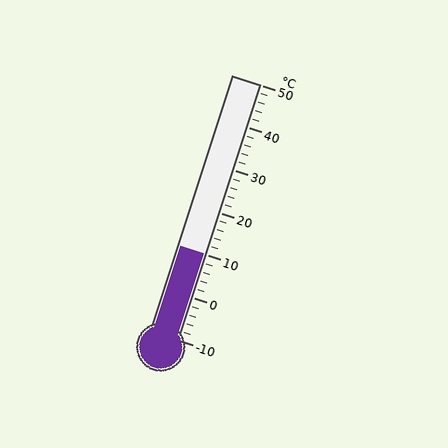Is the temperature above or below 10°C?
The temperature is at 10°C.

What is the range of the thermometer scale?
The thermometer scale ranges from -10°C to 50°C.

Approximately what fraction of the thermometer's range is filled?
The thermometer is filled to approximately 35% of its range.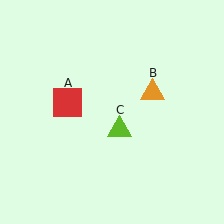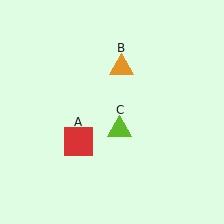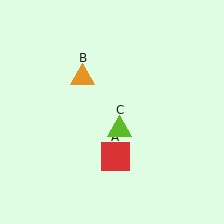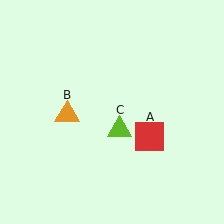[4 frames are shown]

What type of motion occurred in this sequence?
The red square (object A), orange triangle (object B) rotated counterclockwise around the center of the scene.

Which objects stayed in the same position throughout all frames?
Lime triangle (object C) remained stationary.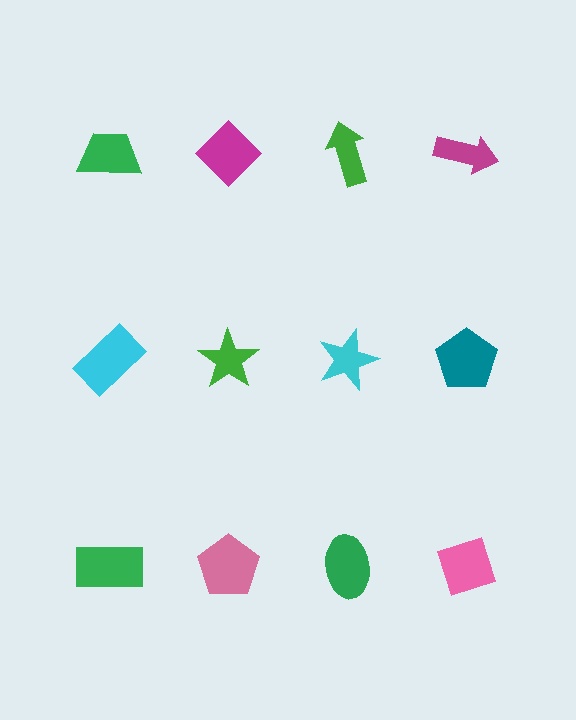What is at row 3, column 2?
A pink pentagon.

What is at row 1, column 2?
A magenta diamond.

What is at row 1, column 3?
A green arrow.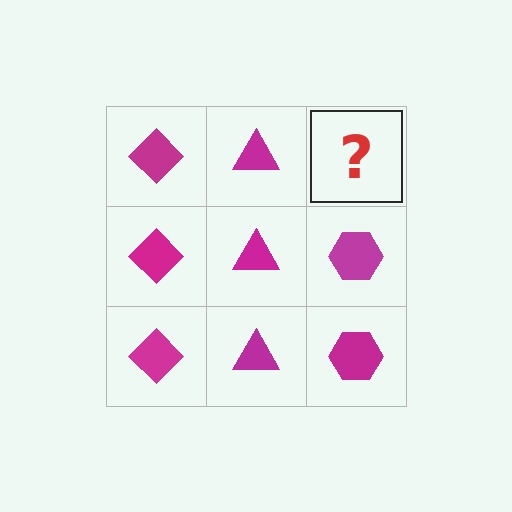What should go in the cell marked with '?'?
The missing cell should contain a magenta hexagon.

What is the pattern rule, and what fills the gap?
The rule is that each column has a consistent shape. The gap should be filled with a magenta hexagon.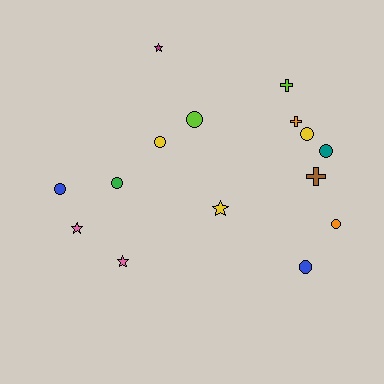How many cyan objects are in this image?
There are no cyan objects.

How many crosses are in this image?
There are 3 crosses.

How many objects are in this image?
There are 15 objects.